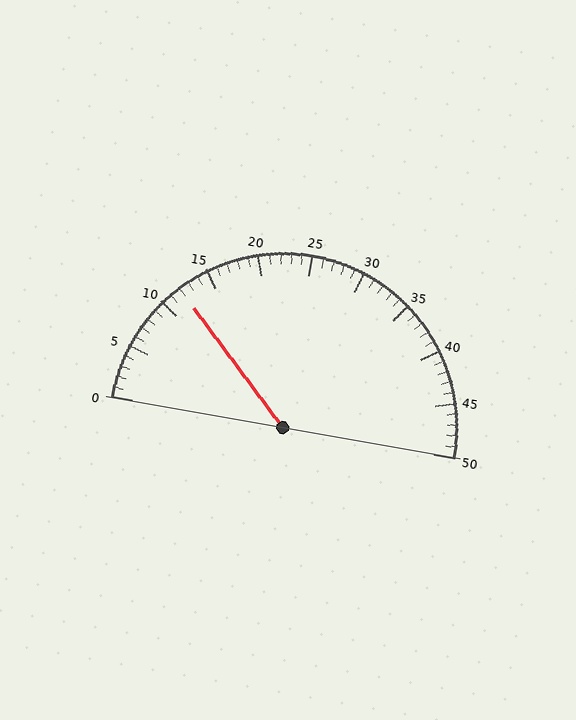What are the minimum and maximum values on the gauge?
The gauge ranges from 0 to 50.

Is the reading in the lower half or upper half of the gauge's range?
The reading is in the lower half of the range (0 to 50).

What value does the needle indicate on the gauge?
The needle indicates approximately 12.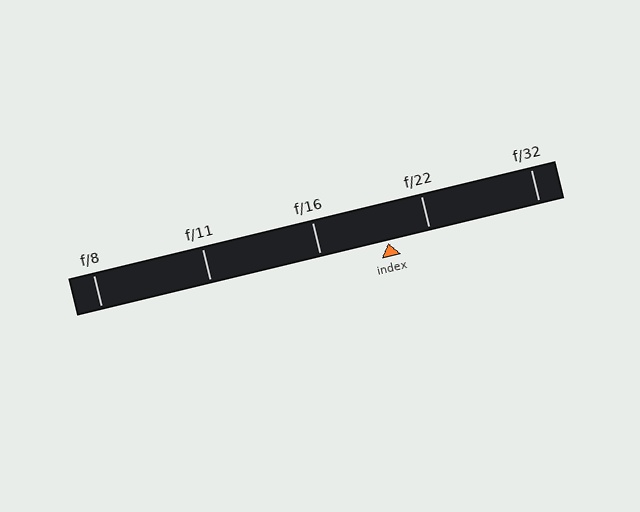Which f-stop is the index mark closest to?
The index mark is closest to f/22.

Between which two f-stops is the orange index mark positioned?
The index mark is between f/16 and f/22.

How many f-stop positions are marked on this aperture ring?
There are 5 f-stop positions marked.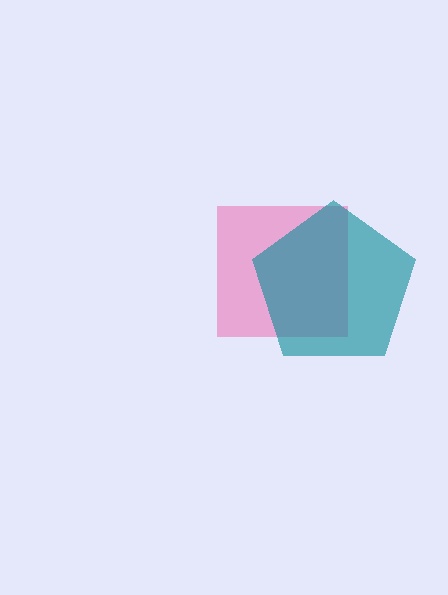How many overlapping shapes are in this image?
There are 2 overlapping shapes in the image.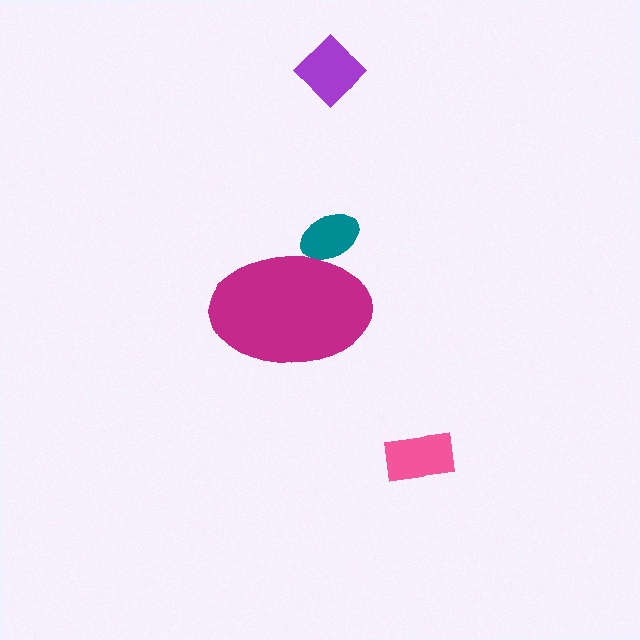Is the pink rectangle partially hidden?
No, the pink rectangle is fully visible.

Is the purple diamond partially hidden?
No, the purple diamond is fully visible.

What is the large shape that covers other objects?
A magenta ellipse.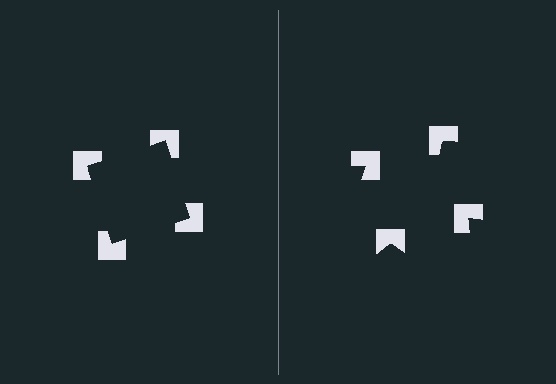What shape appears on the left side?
An illusory square.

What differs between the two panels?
The notched squares are positioned identically on both sides; only the wedge orientations differ. On the left they align to a square; on the right they are misaligned.